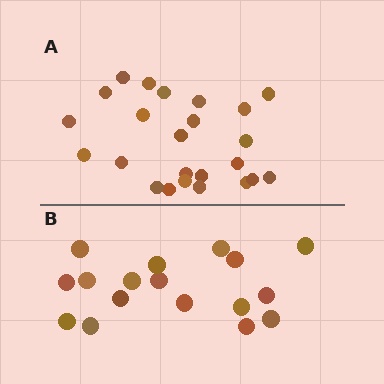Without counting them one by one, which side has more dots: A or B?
Region A (the top region) has more dots.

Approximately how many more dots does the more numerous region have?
Region A has roughly 8 or so more dots than region B.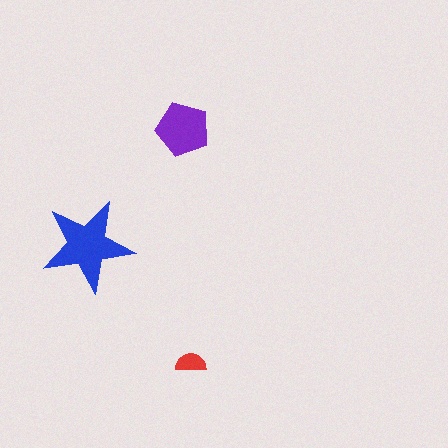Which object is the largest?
The blue star.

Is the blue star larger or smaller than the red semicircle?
Larger.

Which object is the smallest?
The red semicircle.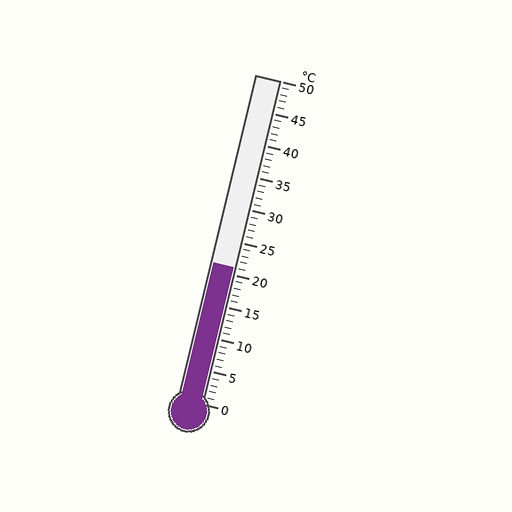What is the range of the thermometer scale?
The thermometer scale ranges from 0°C to 50°C.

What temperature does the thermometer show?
The thermometer shows approximately 21°C.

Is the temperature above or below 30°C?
The temperature is below 30°C.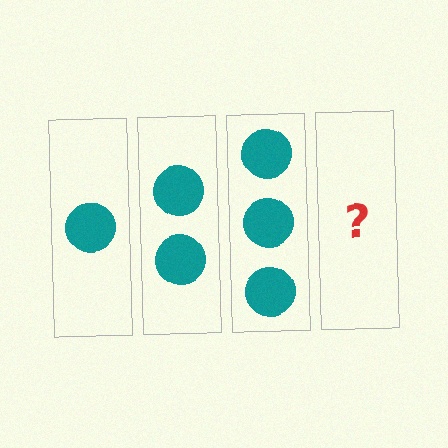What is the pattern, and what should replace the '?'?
The pattern is that each step adds one more circle. The '?' should be 4 circles.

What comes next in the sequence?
The next element should be 4 circles.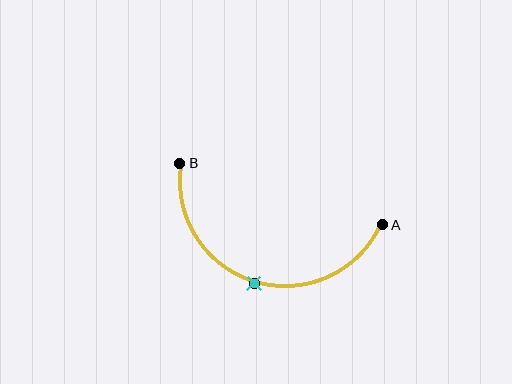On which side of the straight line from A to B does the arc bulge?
The arc bulges below the straight line connecting A and B.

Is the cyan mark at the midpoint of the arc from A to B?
Yes. The cyan mark lies on the arc at equal arc-length from both A and B — it is the arc midpoint.